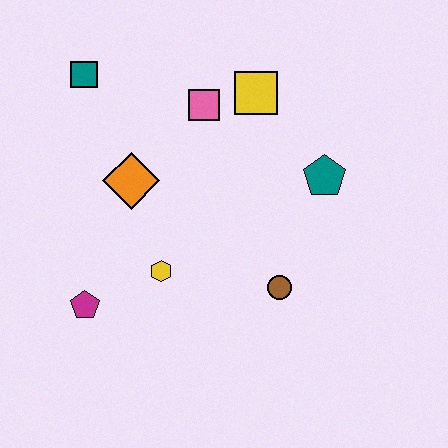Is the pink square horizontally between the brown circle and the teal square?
Yes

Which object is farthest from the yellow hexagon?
The teal square is farthest from the yellow hexagon.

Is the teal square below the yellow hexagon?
No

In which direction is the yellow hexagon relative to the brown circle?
The yellow hexagon is to the left of the brown circle.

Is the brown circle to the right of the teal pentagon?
No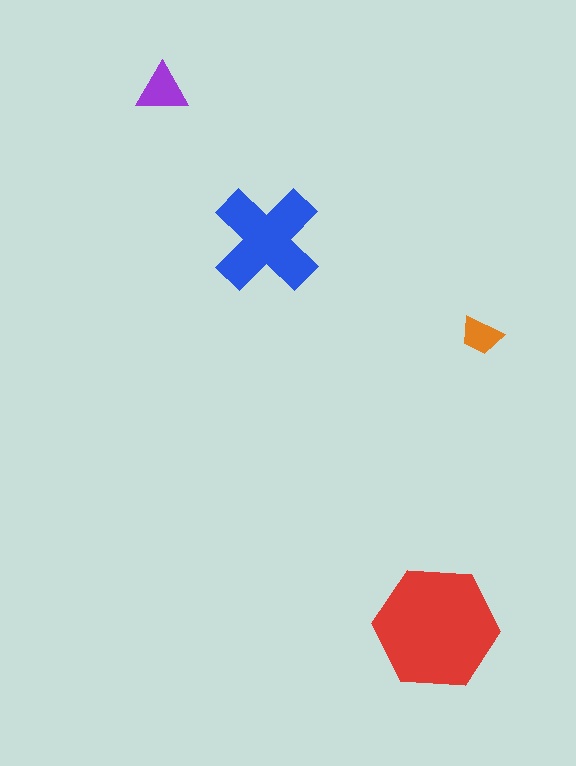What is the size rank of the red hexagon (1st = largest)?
1st.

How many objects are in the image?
There are 4 objects in the image.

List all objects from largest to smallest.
The red hexagon, the blue cross, the purple triangle, the orange trapezoid.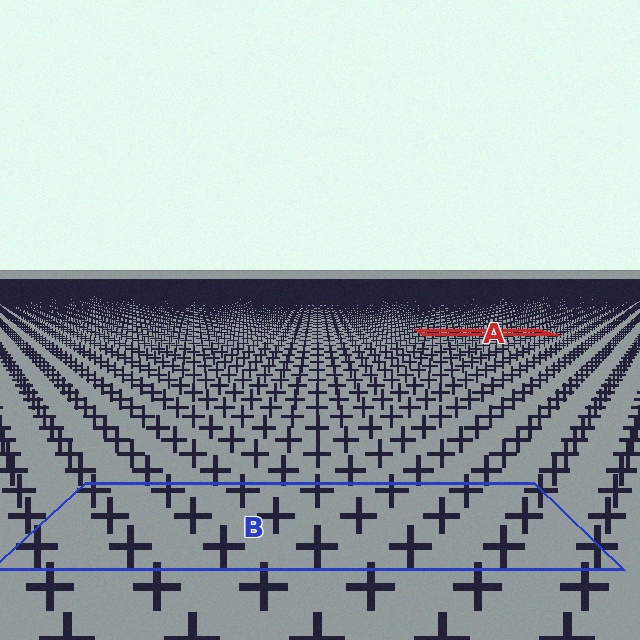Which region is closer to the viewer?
Region B is closer. The texture elements there are larger and more spread out.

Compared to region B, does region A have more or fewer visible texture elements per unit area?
Region A has more texture elements per unit area — they are packed more densely because it is farther away.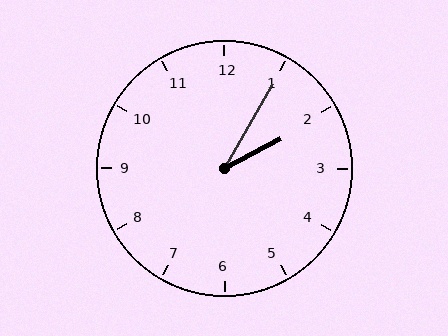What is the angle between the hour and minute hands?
Approximately 32 degrees.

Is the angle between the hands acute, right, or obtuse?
It is acute.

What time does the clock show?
2:05.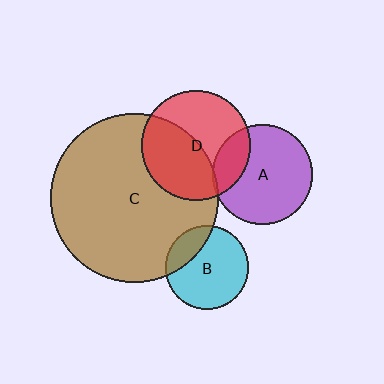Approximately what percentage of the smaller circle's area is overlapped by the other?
Approximately 45%.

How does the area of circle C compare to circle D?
Approximately 2.4 times.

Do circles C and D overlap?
Yes.